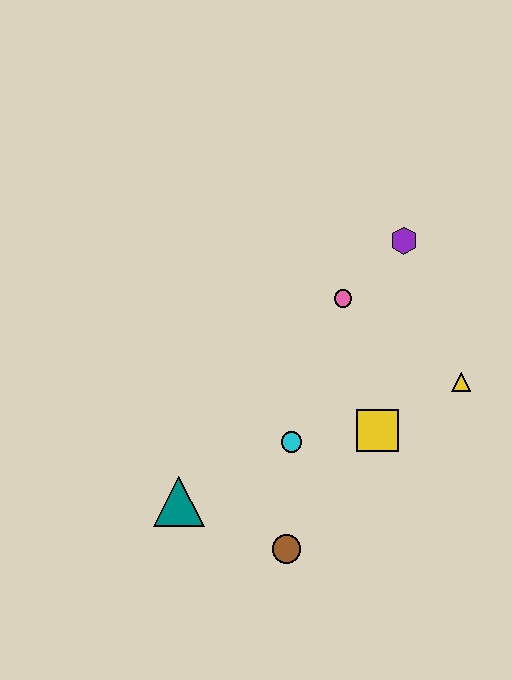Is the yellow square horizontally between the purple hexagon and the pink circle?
Yes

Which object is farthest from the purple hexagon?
The teal triangle is farthest from the purple hexagon.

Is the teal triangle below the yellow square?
Yes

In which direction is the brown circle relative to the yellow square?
The brown circle is below the yellow square.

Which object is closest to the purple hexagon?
The pink circle is closest to the purple hexagon.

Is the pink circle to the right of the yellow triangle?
No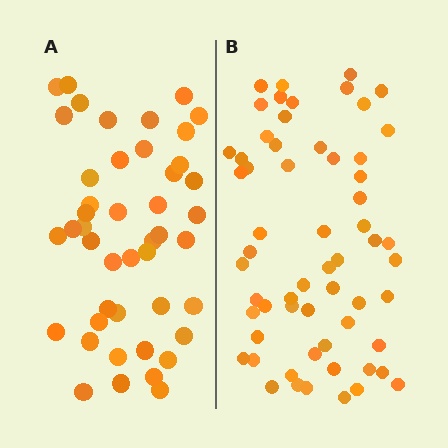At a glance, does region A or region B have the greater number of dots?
Region B (the right region) has more dots.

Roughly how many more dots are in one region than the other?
Region B has approximately 15 more dots than region A.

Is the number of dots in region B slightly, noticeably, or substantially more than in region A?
Region B has noticeably more, but not dramatically so. The ratio is roughly 1.3 to 1.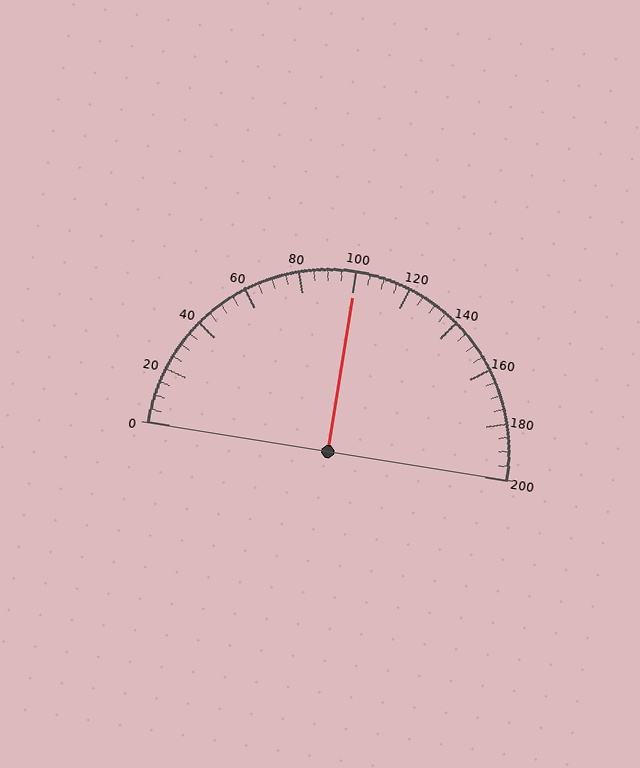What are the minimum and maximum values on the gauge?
The gauge ranges from 0 to 200.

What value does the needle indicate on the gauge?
The needle indicates approximately 100.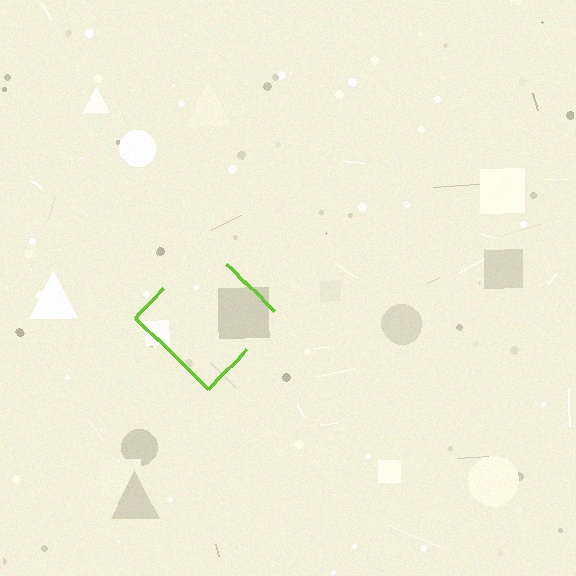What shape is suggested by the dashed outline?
The dashed outline suggests a diamond.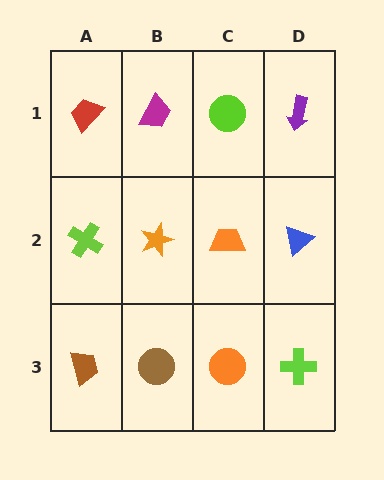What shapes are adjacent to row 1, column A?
A lime cross (row 2, column A), a magenta trapezoid (row 1, column B).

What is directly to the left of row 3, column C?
A brown circle.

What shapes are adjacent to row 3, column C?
An orange trapezoid (row 2, column C), a brown circle (row 3, column B), a lime cross (row 3, column D).